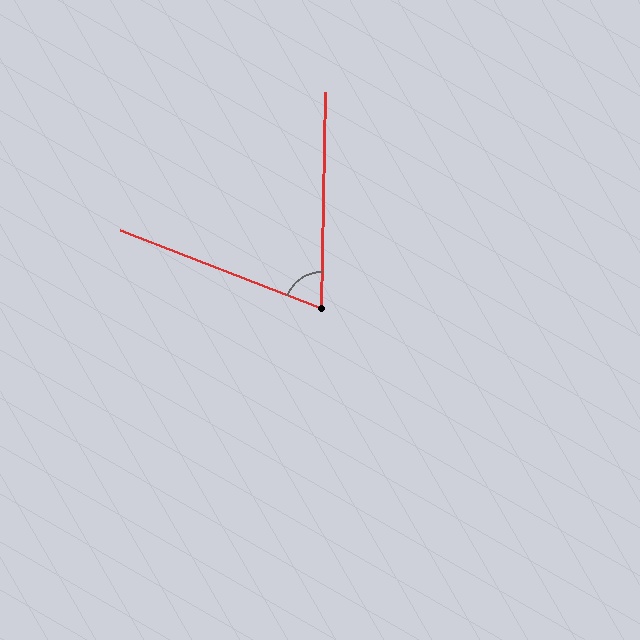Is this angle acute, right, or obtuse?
It is acute.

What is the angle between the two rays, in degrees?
Approximately 70 degrees.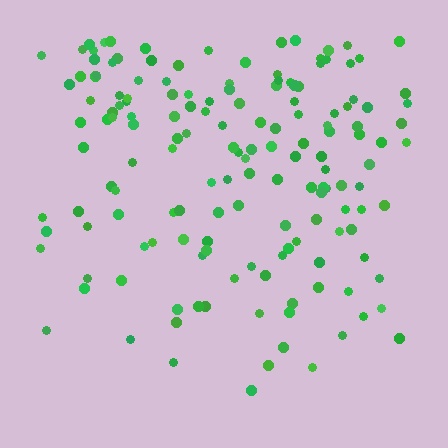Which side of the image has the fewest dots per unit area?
The bottom.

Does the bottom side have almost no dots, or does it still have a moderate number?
Still a moderate number, just noticeably fewer than the top.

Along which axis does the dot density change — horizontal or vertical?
Vertical.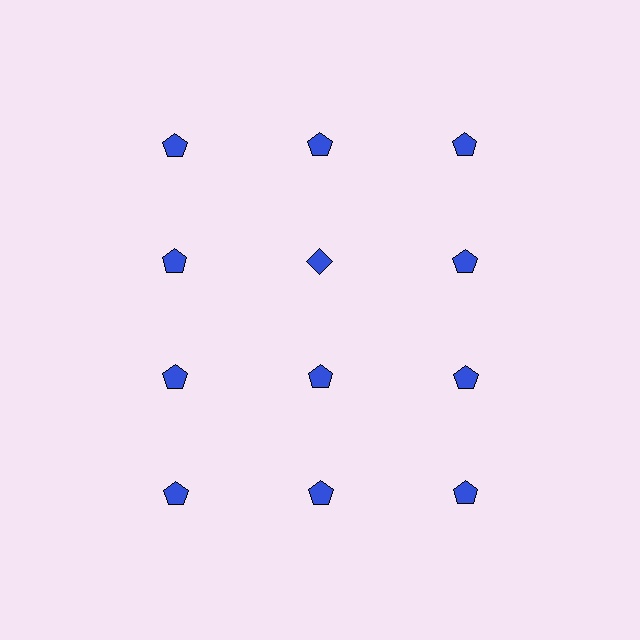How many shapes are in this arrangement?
There are 12 shapes arranged in a grid pattern.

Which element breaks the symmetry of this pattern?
The blue diamond in the second row, second from left column breaks the symmetry. All other shapes are blue pentagons.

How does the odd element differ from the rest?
It has a different shape: diamond instead of pentagon.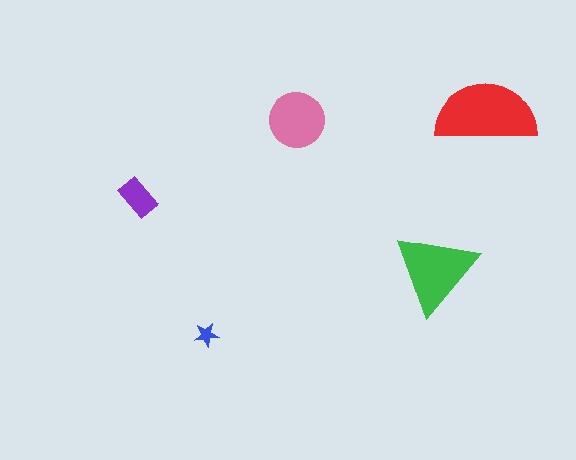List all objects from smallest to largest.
The blue star, the purple rectangle, the pink circle, the green triangle, the red semicircle.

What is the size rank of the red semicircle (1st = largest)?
1st.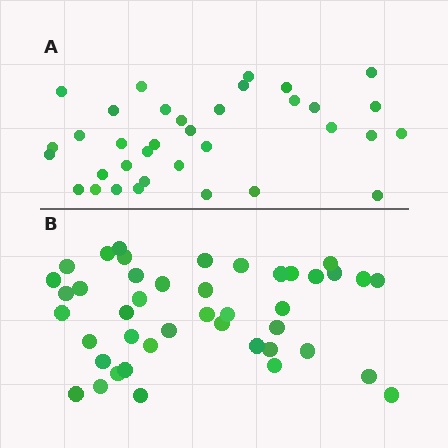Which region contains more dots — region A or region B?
Region B (the bottom region) has more dots.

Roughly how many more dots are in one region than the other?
Region B has roughly 8 or so more dots than region A.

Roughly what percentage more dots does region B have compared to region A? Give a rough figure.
About 25% more.